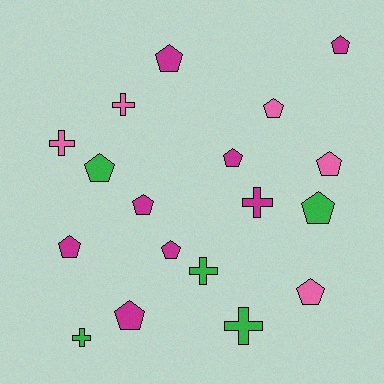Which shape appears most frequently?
Pentagon, with 12 objects.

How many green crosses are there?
There are 3 green crosses.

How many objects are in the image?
There are 18 objects.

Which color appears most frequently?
Magenta, with 8 objects.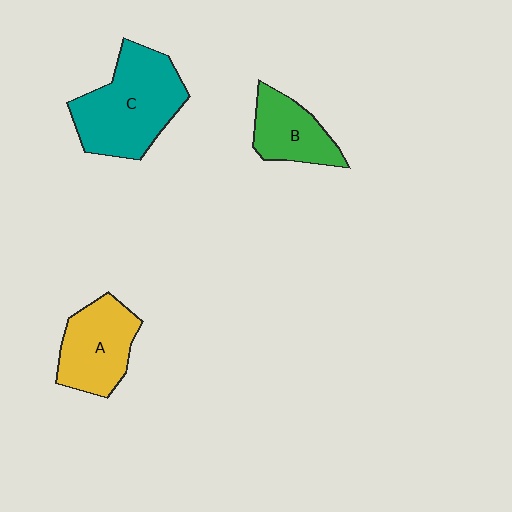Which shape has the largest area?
Shape C (teal).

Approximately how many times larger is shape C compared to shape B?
Approximately 1.8 times.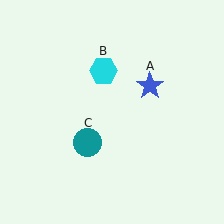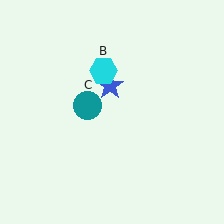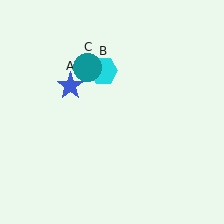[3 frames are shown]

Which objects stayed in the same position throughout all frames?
Cyan hexagon (object B) remained stationary.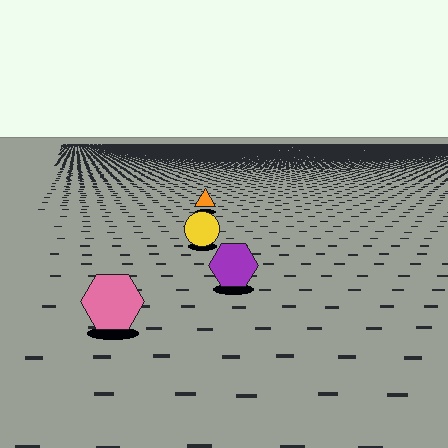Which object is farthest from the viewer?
The orange triangle is farthest from the viewer. It appears smaller and the ground texture around it is denser.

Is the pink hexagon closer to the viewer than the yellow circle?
Yes. The pink hexagon is closer — you can tell from the texture gradient: the ground texture is coarser near it.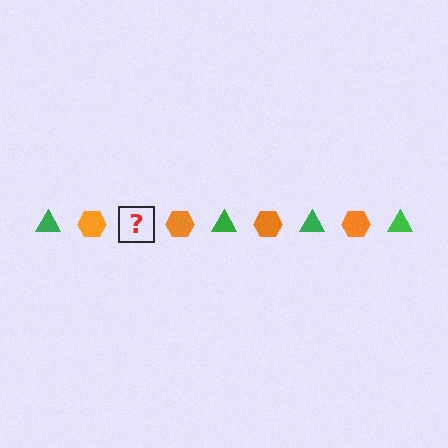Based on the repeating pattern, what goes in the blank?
The blank should be a green triangle.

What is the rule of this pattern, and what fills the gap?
The rule is that the pattern alternates between green triangle and orange hexagon. The gap should be filled with a green triangle.